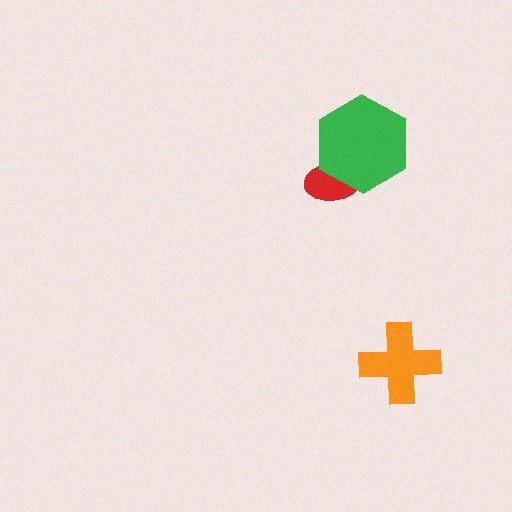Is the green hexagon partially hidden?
No, no other shape covers it.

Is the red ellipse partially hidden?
Yes, it is partially covered by another shape.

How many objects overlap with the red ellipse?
1 object overlaps with the red ellipse.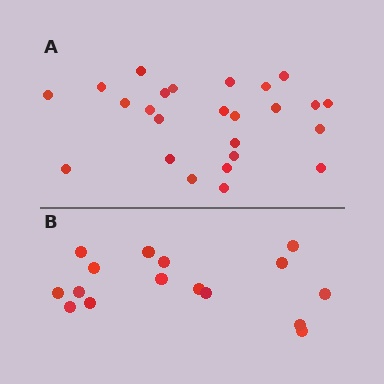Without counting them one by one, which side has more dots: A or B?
Region A (the top region) has more dots.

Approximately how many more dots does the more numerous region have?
Region A has roughly 8 or so more dots than region B.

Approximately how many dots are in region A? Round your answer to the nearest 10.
About 20 dots. (The exact count is 25, which rounds to 20.)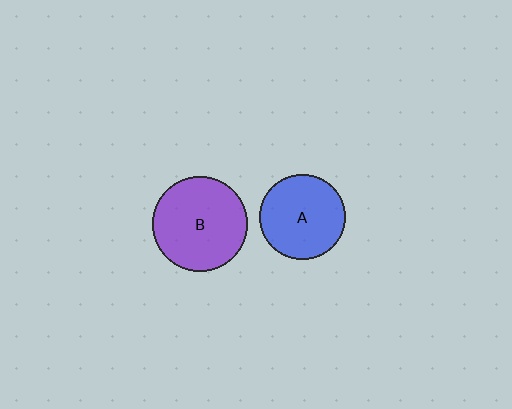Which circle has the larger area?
Circle B (purple).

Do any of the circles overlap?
No, none of the circles overlap.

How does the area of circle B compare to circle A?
Approximately 1.2 times.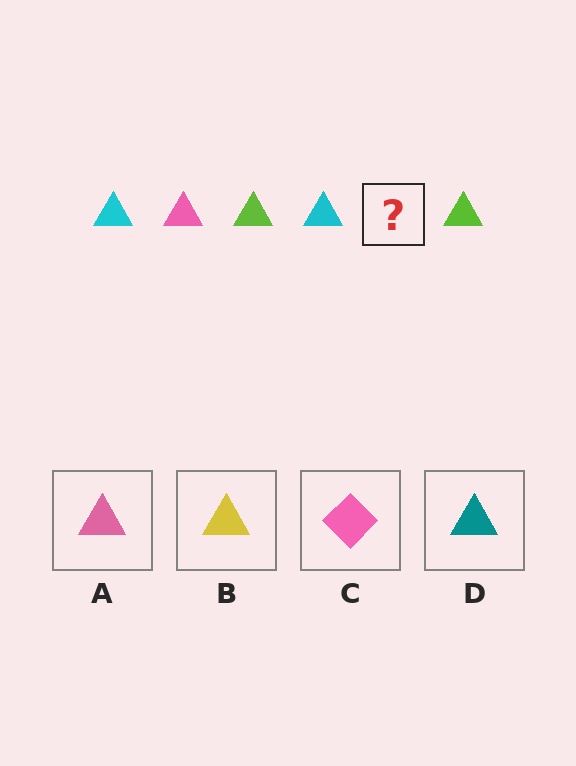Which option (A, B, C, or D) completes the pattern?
A.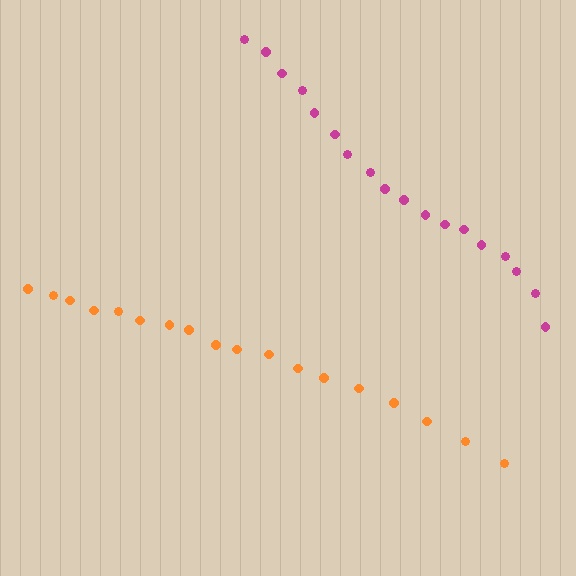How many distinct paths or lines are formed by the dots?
There are 2 distinct paths.